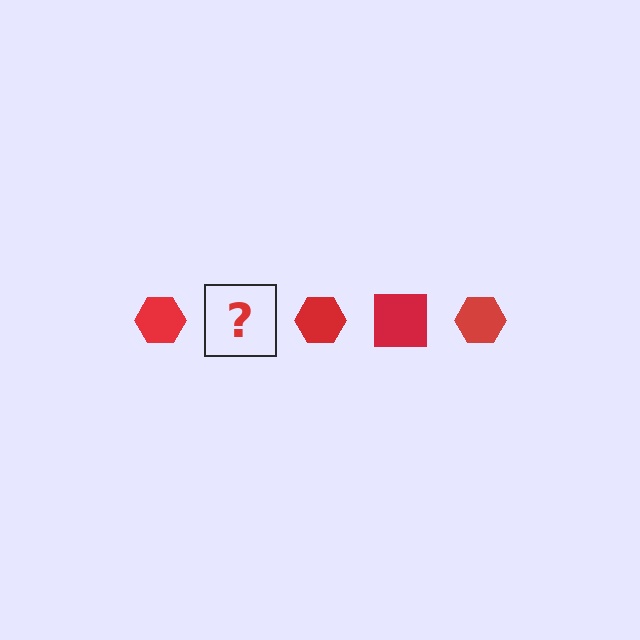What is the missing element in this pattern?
The missing element is a red square.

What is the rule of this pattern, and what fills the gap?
The rule is that the pattern cycles through hexagon, square shapes in red. The gap should be filled with a red square.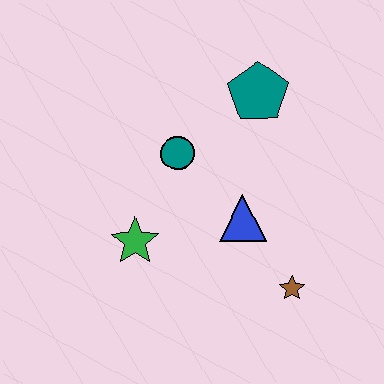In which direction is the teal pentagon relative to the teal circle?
The teal pentagon is to the right of the teal circle.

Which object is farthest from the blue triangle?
The teal pentagon is farthest from the blue triangle.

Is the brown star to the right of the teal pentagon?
Yes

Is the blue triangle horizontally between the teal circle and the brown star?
Yes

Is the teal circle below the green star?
No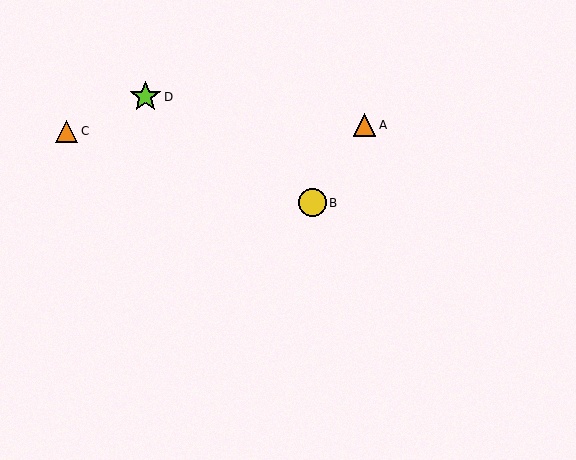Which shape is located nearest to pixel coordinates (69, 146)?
The orange triangle (labeled C) at (67, 131) is nearest to that location.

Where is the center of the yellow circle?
The center of the yellow circle is at (312, 203).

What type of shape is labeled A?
Shape A is an orange triangle.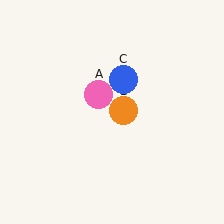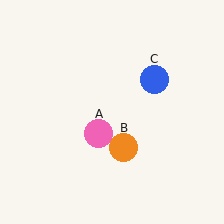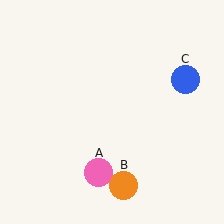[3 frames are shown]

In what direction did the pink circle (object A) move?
The pink circle (object A) moved down.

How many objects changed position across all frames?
3 objects changed position: pink circle (object A), orange circle (object B), blue circle (object C).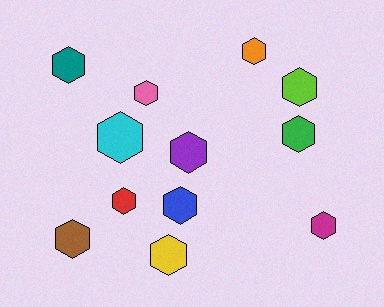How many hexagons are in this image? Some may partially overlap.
There are 12 hexagons.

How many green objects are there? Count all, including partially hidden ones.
There is 1 green object.